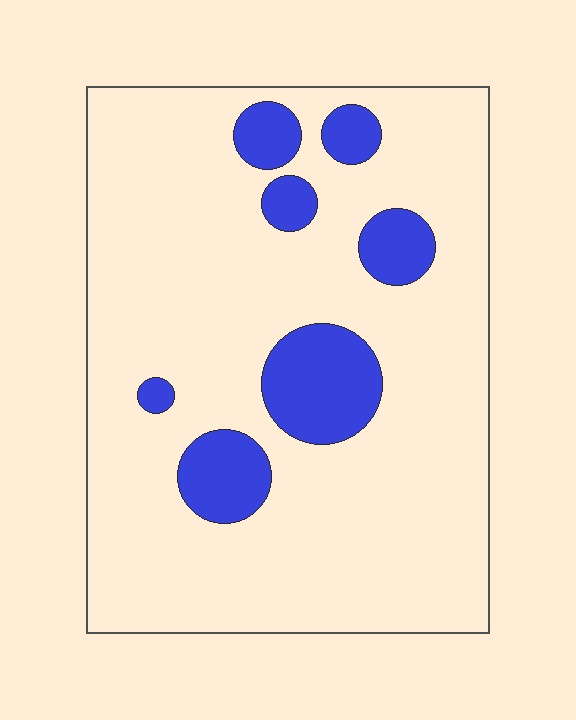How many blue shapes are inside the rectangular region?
7.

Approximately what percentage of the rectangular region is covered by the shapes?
Approximately 15%.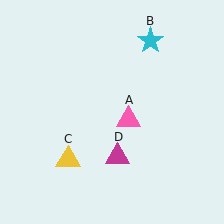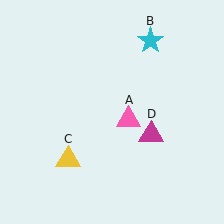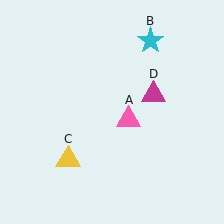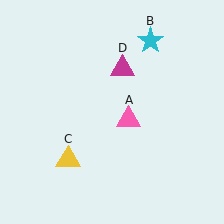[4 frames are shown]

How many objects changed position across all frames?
1 object changed position: magenta triangle (object D).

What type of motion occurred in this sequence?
The magenta triangle (object D) rotated counterclockwise around the center of the scene.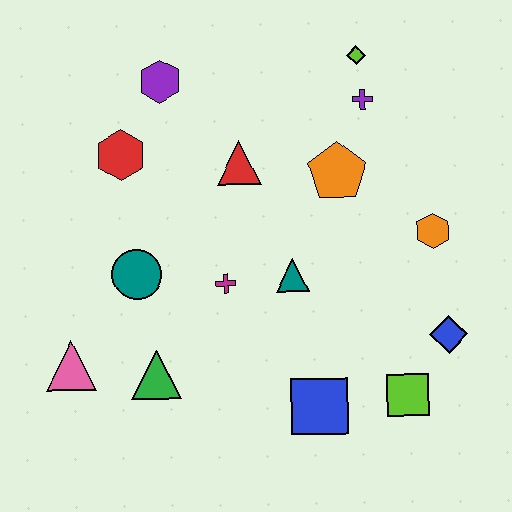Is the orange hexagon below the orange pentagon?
Yes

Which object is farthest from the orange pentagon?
The pink triangle is farthest from the orange pentagon.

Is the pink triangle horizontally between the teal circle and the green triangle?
No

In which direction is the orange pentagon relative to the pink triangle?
The orange pentagon is to the right of the pink triangle.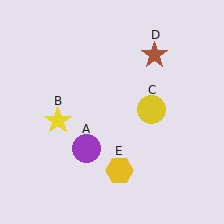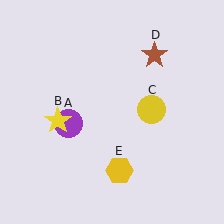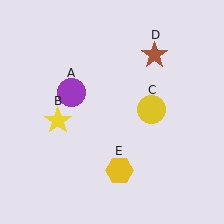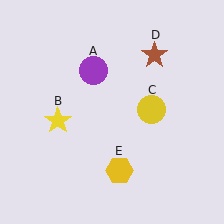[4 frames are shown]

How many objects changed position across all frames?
1 object changed position: purple circle (object A).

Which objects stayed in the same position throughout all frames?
Yellow star (object B) and yellow circle (object C) and brown star (object D) and yellow hexagon (object E) remained stationary.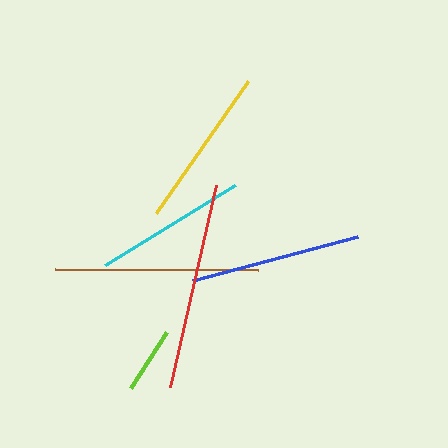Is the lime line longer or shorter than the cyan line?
The cyan line is longer than the lime line.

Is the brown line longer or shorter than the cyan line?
The brown line is longer than the cyan line.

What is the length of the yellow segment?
The yellow segment is approximately 161 pixels long.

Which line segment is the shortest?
The lime line is the shortest at approximately 66 pixels.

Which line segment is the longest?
The red line is the longest at approximately 208 pixels.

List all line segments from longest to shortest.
From longest to shortest: red, brown, blue, yellow, cyan, lime.